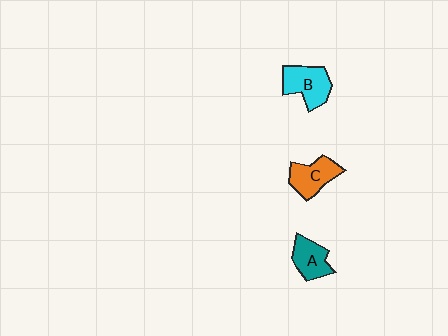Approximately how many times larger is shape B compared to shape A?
Approximately 1.3 times.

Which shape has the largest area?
Shape B (cyan).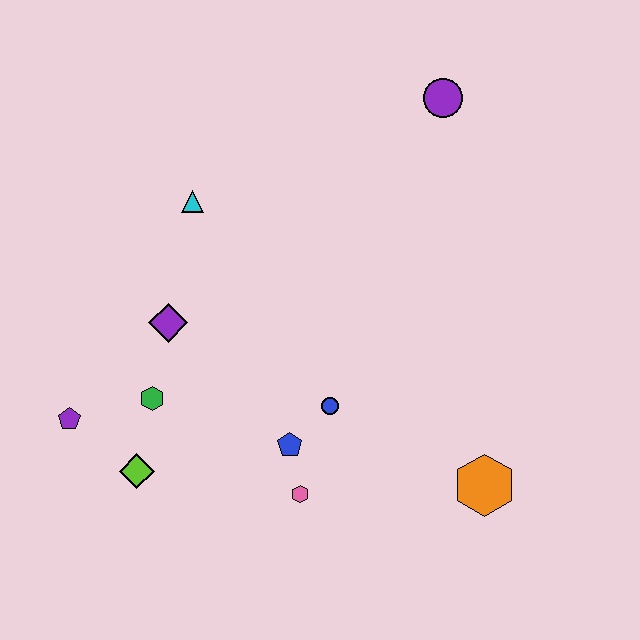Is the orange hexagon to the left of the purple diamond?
No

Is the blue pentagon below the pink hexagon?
No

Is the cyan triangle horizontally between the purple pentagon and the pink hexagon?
Yes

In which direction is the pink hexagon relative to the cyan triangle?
The pink hexagon is below the cyan triangle.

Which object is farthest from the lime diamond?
The purple circle is farthest from the lime diamond.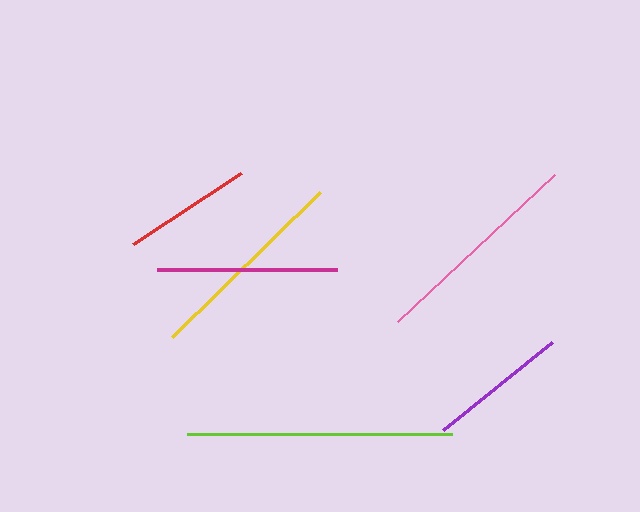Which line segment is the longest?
The lime line is the longest at approximately 265 pixels.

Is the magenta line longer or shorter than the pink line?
The pink line is longer than the magenta line.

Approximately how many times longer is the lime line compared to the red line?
The lime line is approximately 2.1 times the length of the red line.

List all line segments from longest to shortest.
From longest to shortest: lime, pink, yellow, magenta, purple, red.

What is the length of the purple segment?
The purple segment is approximately 140 pixels long.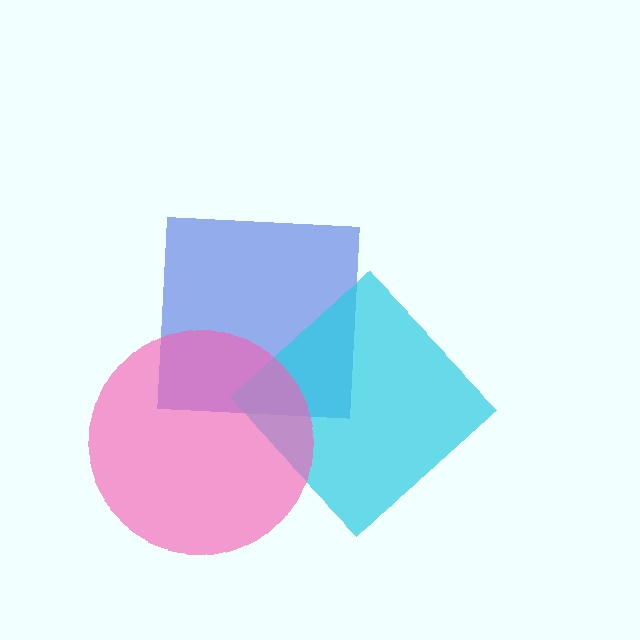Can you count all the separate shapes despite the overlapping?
Yes, there are 3 separate shapes.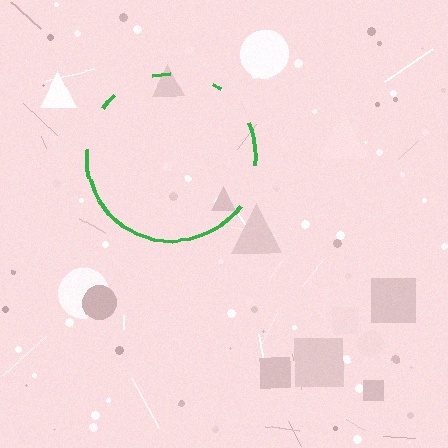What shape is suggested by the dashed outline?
The dashed outline suggests a circle.